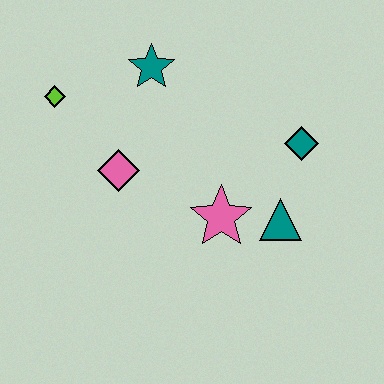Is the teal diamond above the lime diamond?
No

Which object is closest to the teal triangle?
The pink star is closest to the teal triangle.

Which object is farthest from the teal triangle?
The lime diamond is farthest from the teal triangle.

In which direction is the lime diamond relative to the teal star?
The lime diamond is to the left of the teal star.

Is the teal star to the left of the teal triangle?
Yes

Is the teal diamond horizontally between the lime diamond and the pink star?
No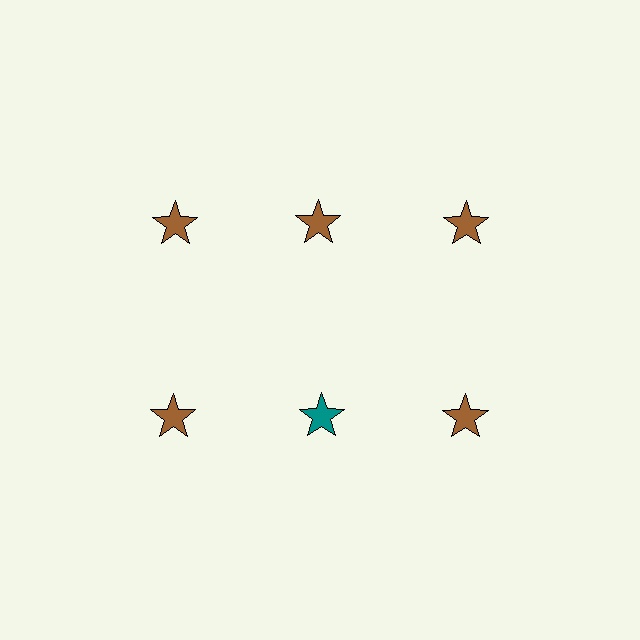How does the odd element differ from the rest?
It has a different color: teal instead of brown.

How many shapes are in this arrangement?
There are 6 shapes arranged in a grid pattern.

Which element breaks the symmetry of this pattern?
The teal star in the second row, second from left column breaks the symmetry. All other shapes are brown stars.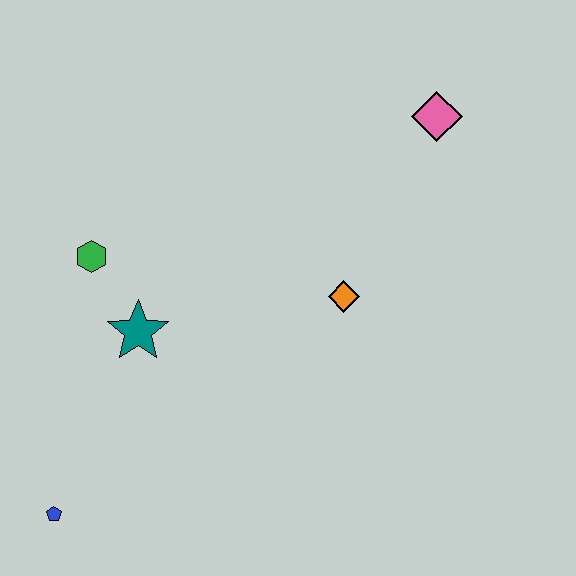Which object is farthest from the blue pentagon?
The pink diamond is farthest from the blue pentagon.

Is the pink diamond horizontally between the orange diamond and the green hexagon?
No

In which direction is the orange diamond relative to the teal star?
The orange diamond is to the right of the teal star.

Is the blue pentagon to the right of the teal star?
No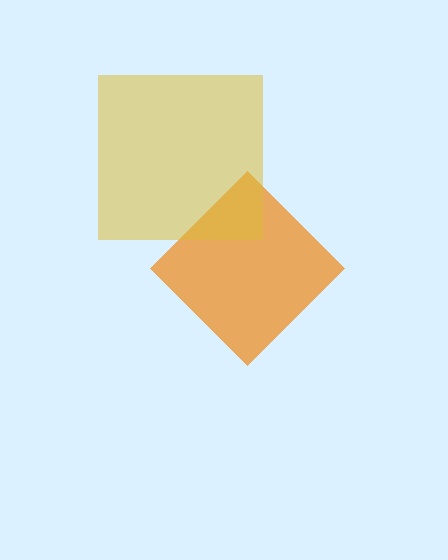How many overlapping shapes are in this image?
There are 2 overlapping shapes in the image.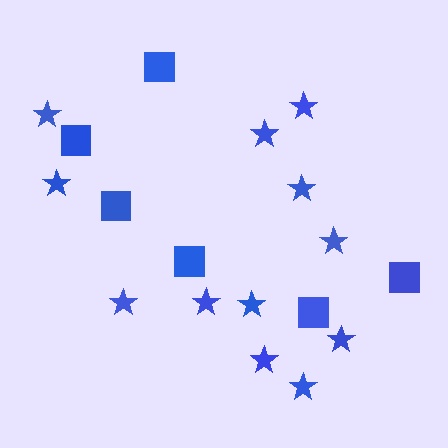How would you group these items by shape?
There are 2 groups: one group of squares (6) and one group of stars (12).